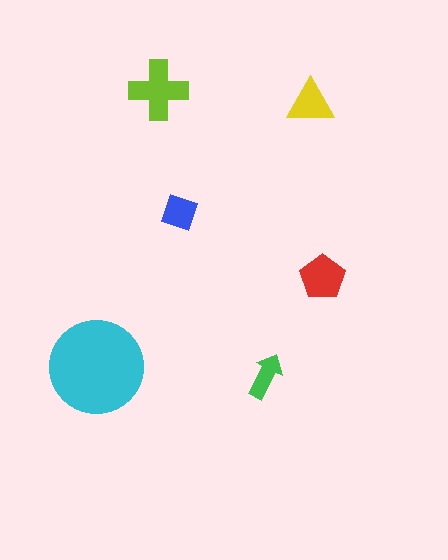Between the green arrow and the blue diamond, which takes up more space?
The blue diamond.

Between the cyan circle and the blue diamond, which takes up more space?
The cyan circle.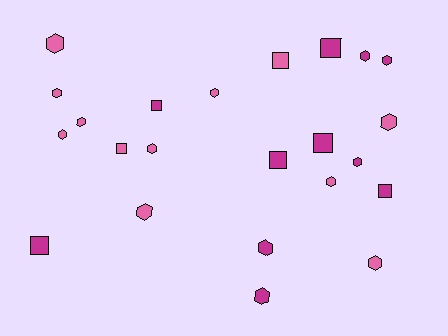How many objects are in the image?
There are 23 objects.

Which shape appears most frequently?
Hexagon, with 15 objects.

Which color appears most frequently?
Pink, with 12 objects.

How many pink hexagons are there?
There are 10 pink hexagons.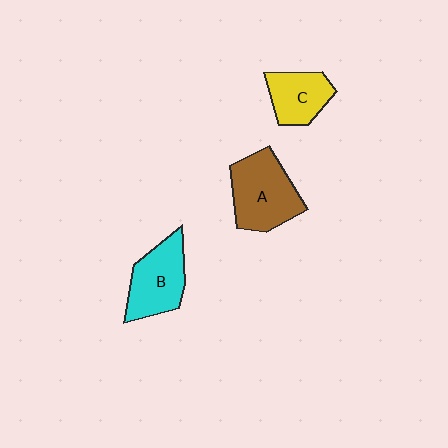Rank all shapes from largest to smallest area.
From largest to smallest: A (brown), B (cyan), C (yellow).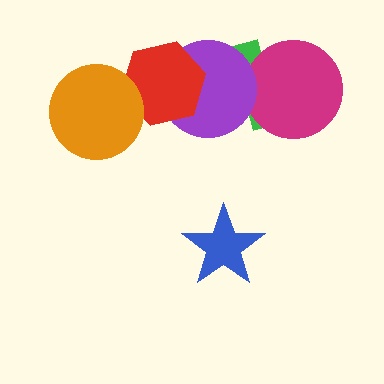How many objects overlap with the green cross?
2 objects overlap with the green cross.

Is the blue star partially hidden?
No, no other shape covers it.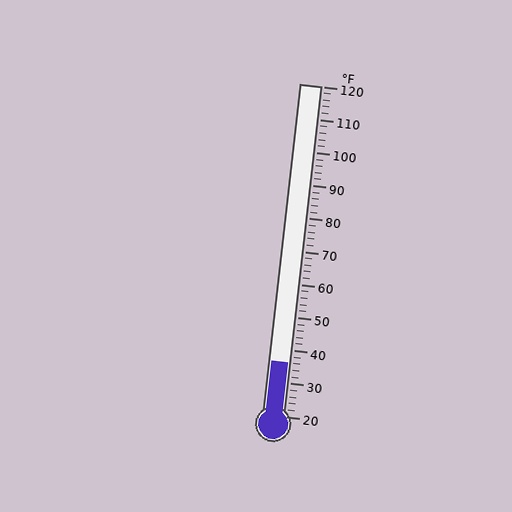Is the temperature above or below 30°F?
The temperature is above 30°F.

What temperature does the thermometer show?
The thermometer shows approximately 36°F.